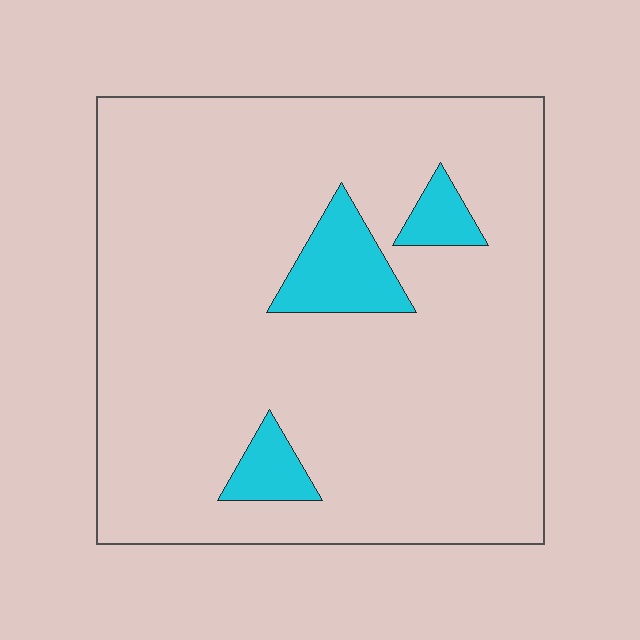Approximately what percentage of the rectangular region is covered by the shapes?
Approximately 10%.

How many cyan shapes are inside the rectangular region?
3.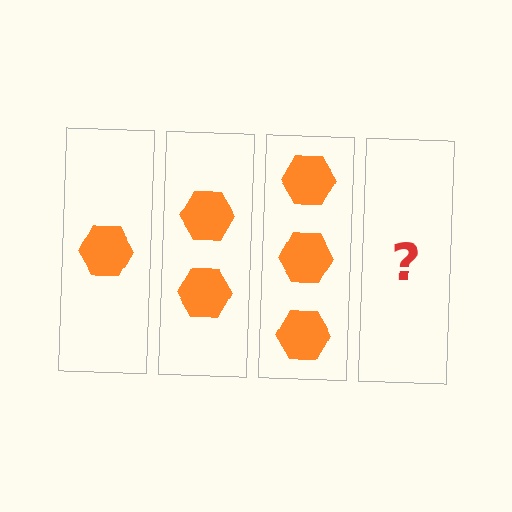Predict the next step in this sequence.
The next step is 4 hexagons.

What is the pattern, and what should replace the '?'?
The pattern is that each step adds one more hexagon. The '?' should be 4 hexagons.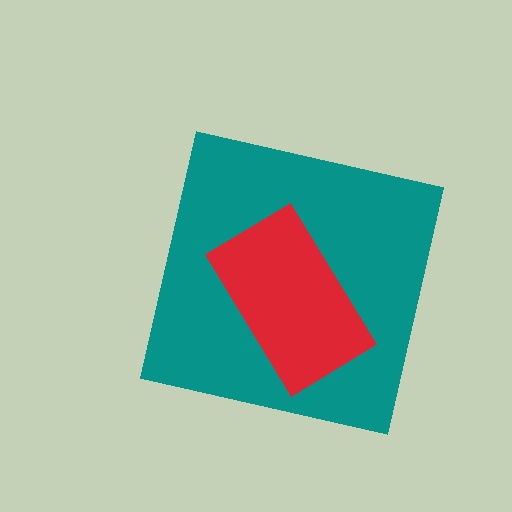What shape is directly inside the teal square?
The red rectangle.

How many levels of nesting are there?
2.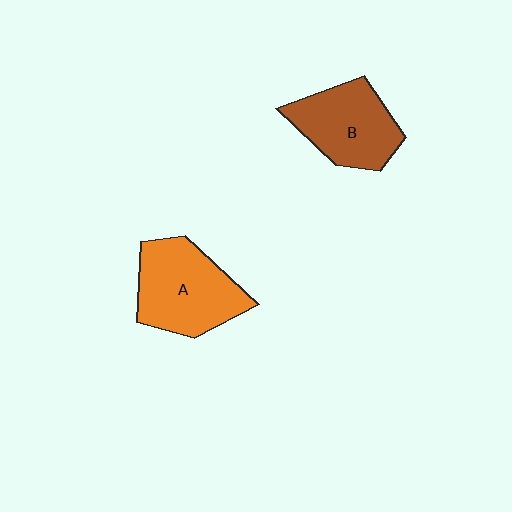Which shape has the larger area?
Shape A (orange).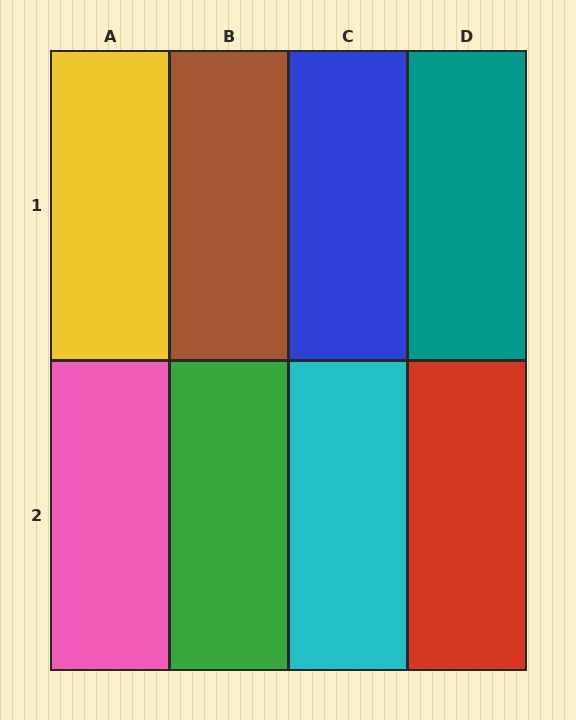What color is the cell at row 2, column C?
Cyan.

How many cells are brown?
1 cell is brown.